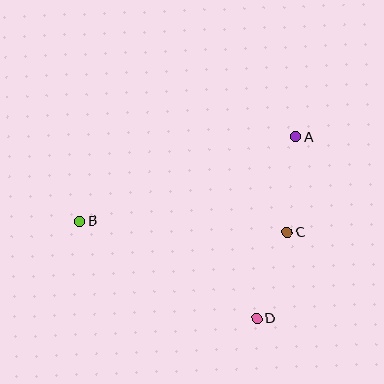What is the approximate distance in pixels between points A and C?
The distance between A and C is approximately 96 pixels.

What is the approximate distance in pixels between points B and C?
The distance between B and C is approximately 207 pixels.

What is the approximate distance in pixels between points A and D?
The distance between A and D is approximately 186 pixels.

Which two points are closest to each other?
Points C and D are closest to each other.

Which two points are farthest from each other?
Points A and B are farthest from each other.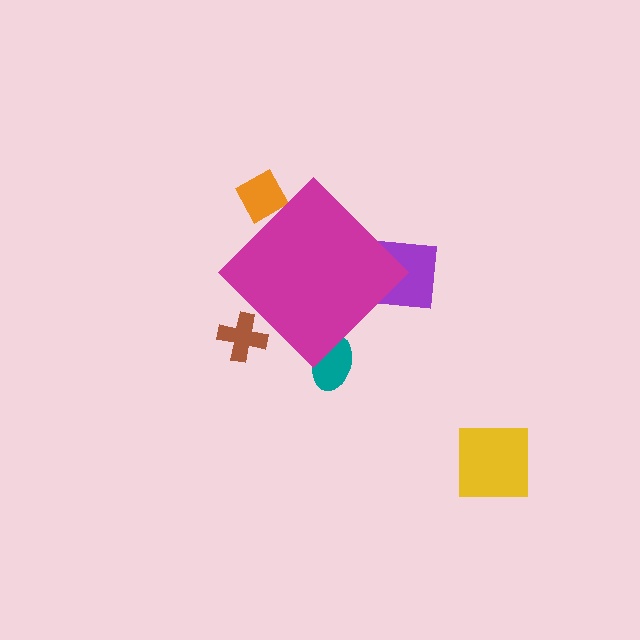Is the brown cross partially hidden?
Yes, the brown cross is partially hidden behind the magenta diamond.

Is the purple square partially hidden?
Yes, the purple square is partially hidden behind the magenta diamond.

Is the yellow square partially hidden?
No, the yellow square is fully visible.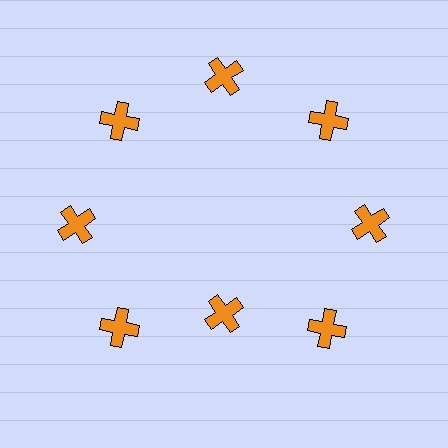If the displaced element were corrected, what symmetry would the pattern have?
It would have 8-fold rotational symmetry — the pattern would map onto itself every 45 degrees.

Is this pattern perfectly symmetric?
No. The 8 orange crosses are arranged in a ring, but one element near the 6 o'clock position is pulled inward toward the center, breaking the 8-fold rotational symmetry.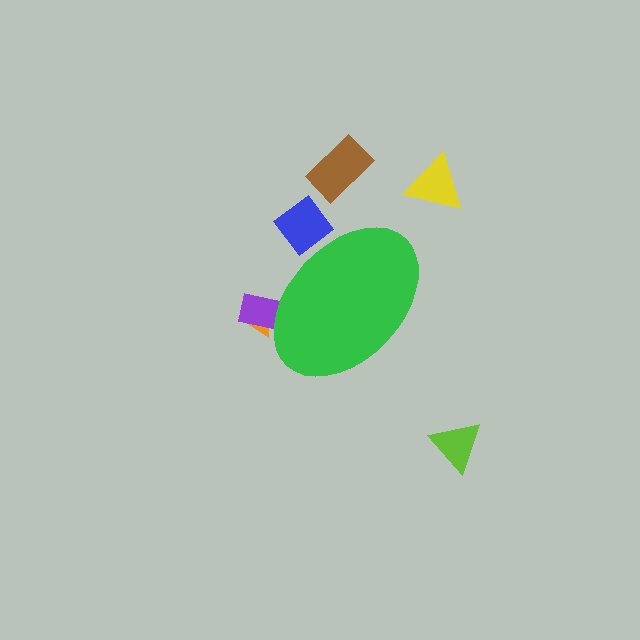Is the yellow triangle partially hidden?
No, the yellow triangle is fully visible.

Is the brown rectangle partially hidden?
No, the brown rectangle is fully visible.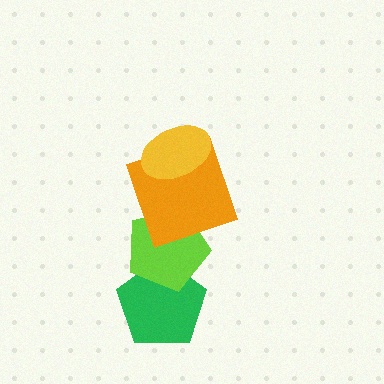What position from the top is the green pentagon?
The green pentagon is 4th from the top.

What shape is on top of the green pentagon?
The lime pentagon is on top of the green pentagon.